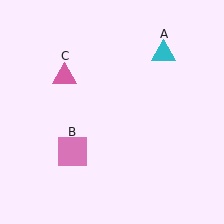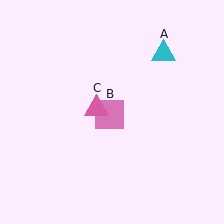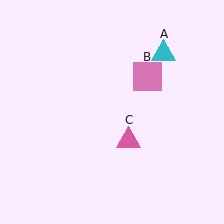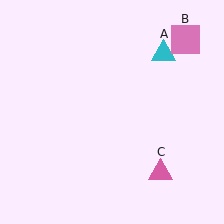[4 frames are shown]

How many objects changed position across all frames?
2 objects changed position: pink square (object B), pink triangle (object C).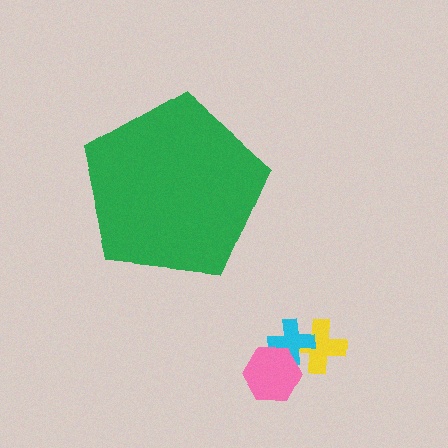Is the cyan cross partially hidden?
No, the cyan cross is fully visible.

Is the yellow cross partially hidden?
No, the yellow cross is fully visible.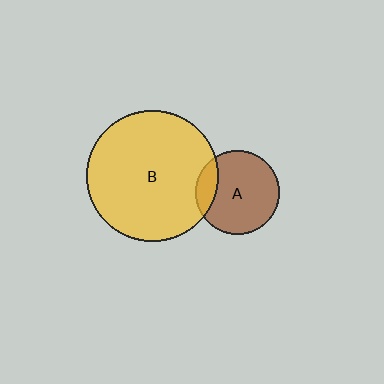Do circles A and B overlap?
Yes.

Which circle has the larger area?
Circle B (yellow).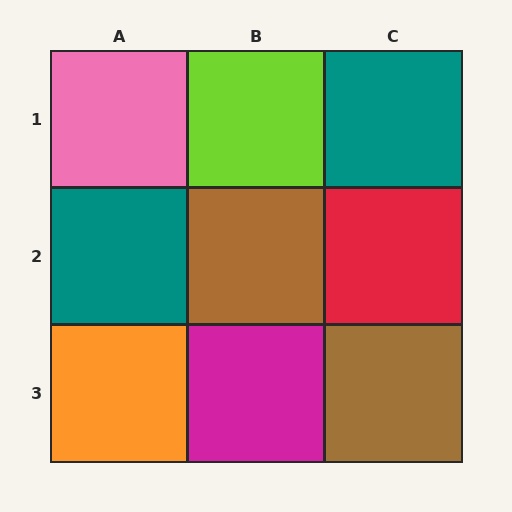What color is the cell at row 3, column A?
Orange.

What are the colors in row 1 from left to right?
Pink, lime, teal.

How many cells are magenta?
1 cell is magenta.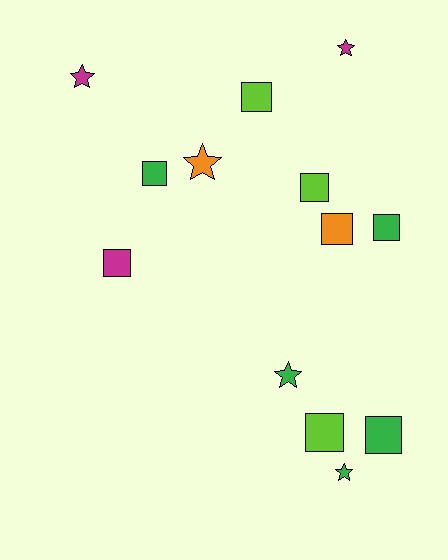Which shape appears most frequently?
Square, with 8 objects.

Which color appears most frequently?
Green, with 5 objects.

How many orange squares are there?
There is 1 orange square.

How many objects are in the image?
There are 13 objects.